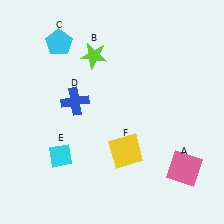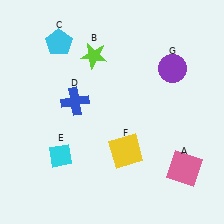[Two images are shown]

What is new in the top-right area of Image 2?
A purple circle (G) was added in the top-right area of Image 2.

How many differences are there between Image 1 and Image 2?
There is 1 difference between the two images.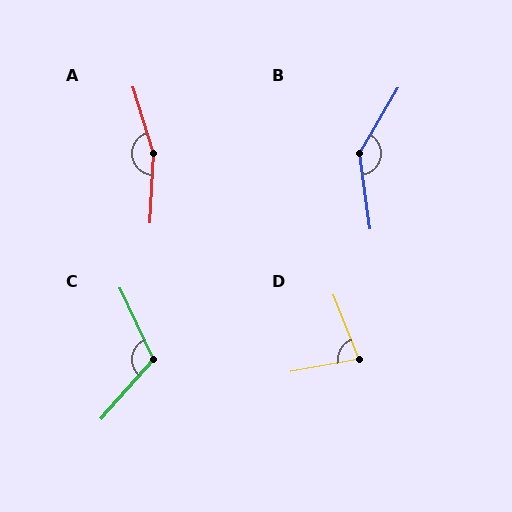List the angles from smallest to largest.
D (79°), C (113°), B (142°), A (160°).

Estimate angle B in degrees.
Approximately 142 degrees.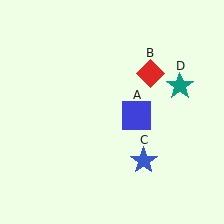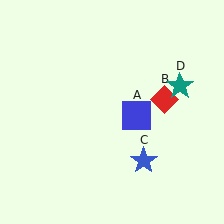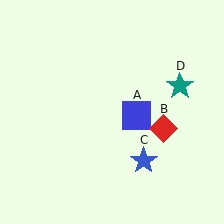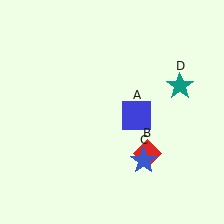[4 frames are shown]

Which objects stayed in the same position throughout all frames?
Blue square (object A) and blue star (object C) and teal star (object D) remained stationary.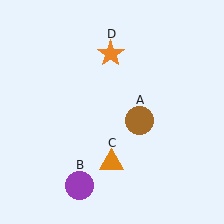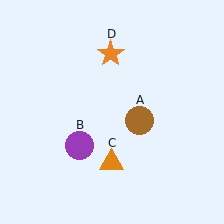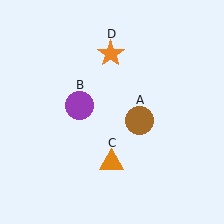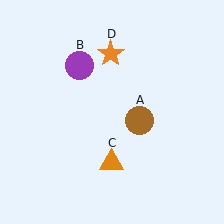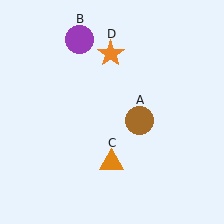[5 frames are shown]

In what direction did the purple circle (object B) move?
The purple circle (object B) moved up.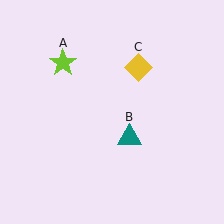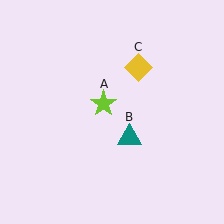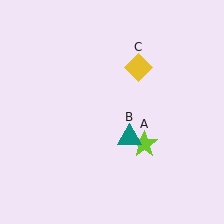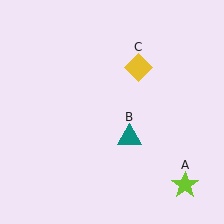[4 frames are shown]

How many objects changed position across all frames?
1 object changed position: lime star (object A).